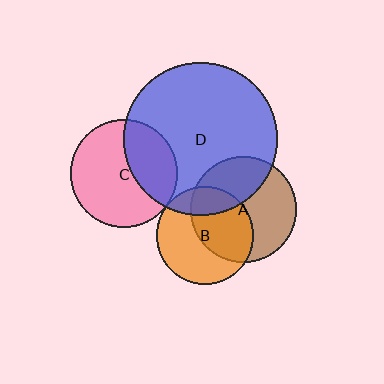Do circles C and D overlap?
Yes.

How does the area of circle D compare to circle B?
Approximately 2.5 times.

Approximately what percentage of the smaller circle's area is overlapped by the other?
Approximately 35%.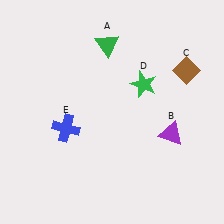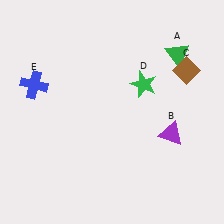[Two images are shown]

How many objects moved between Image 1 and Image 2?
2 objects moved between the two images.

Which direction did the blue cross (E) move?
The blue cross (E) moved up.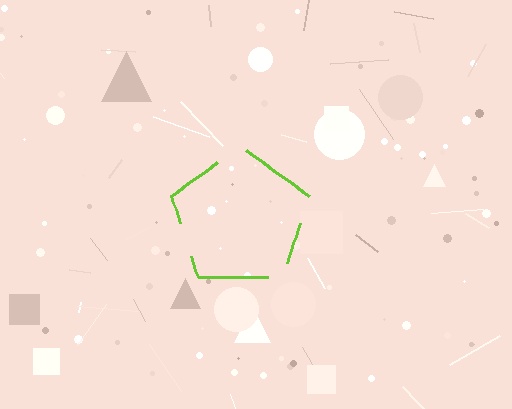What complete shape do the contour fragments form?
The contour fragments form a pentagon.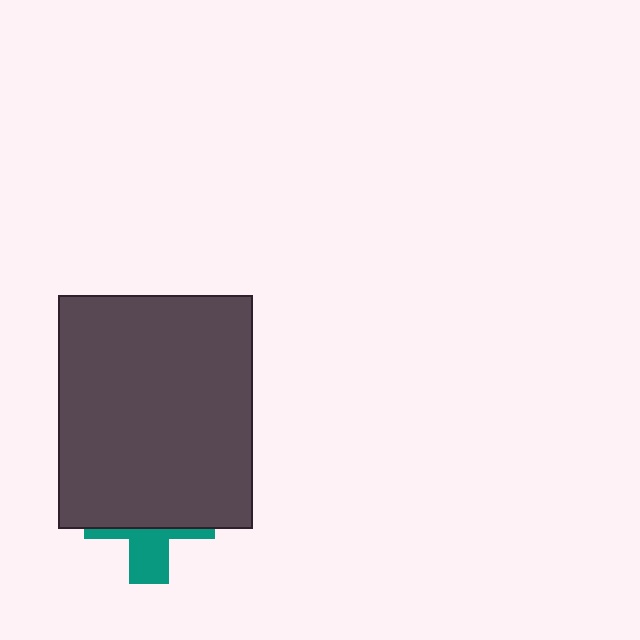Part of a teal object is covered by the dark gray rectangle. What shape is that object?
It is a cross.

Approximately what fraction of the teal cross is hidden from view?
Roughly 65% of the teal cross is hidden behind the dark gray rectangle.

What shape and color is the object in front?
The object in front is a dark gray rectangle.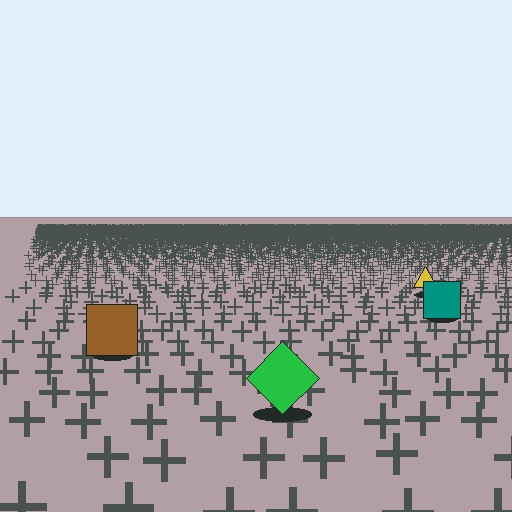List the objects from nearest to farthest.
From nearest to farthest: the green diamond, the brown square, the teal square, the yellow triangle.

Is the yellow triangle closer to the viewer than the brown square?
No. The brown square is closer — you can tell from the texture gradient: the ground texture is coarser near it.